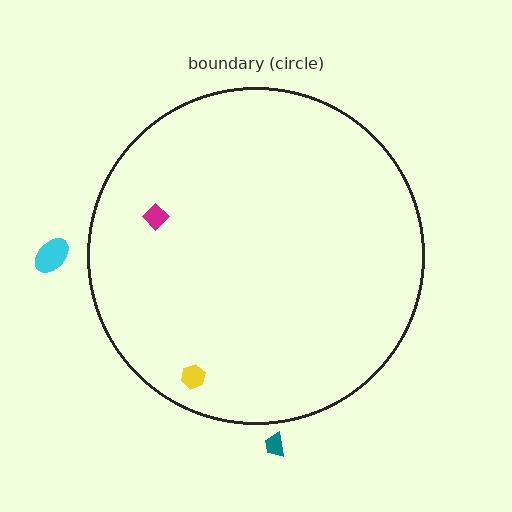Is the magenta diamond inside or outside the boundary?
Inside.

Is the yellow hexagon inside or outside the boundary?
Inside.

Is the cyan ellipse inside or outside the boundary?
Outside.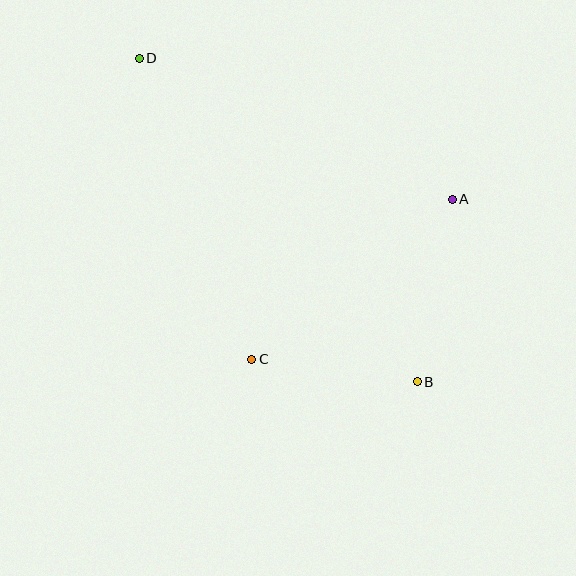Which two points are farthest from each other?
Points B and D are farthest from each other.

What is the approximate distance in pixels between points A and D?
The distance between A and D is approximately 343 pixels.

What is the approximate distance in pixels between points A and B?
The distance between A and B is approximately 186 pixels.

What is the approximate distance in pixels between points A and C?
The distance between A and C is approximately 257 pixels.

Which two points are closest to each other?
Points B and C are closest to each other.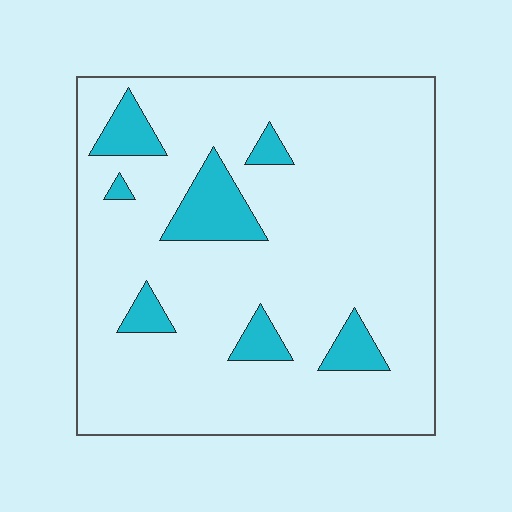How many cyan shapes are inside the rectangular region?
7.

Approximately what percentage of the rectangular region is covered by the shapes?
Approximately 10%.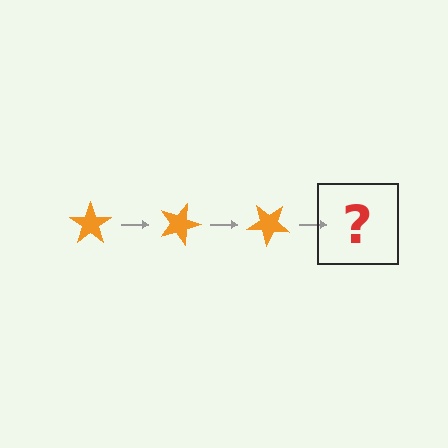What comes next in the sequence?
The next element should be an orange star rotated 60 degrees.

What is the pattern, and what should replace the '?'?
The pattern is that the star rotates 20 degrees each step. The '?' should be an orange star rotated 60 degrees.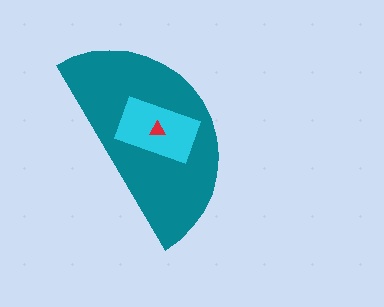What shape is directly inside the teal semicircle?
The cyan rectangle.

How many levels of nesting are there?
3.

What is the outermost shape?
The teal semicircle.